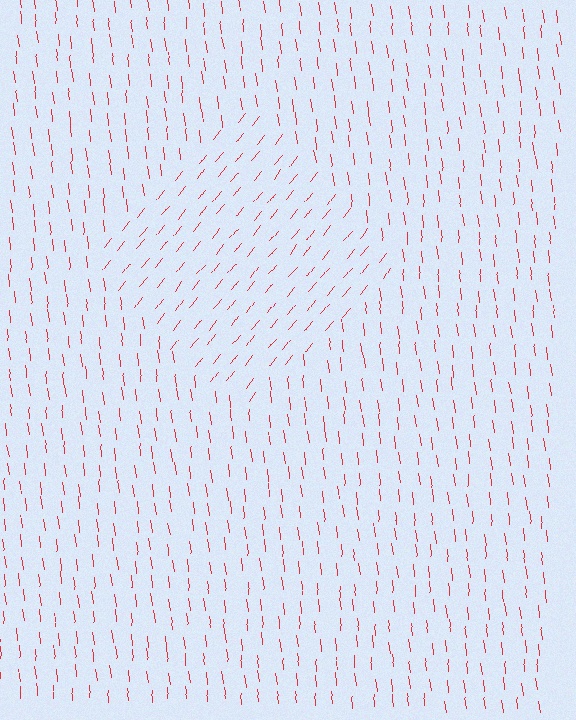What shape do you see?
I see a diamond.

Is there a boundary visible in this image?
Yes, there is a texture boundary formed by a change in line orientation.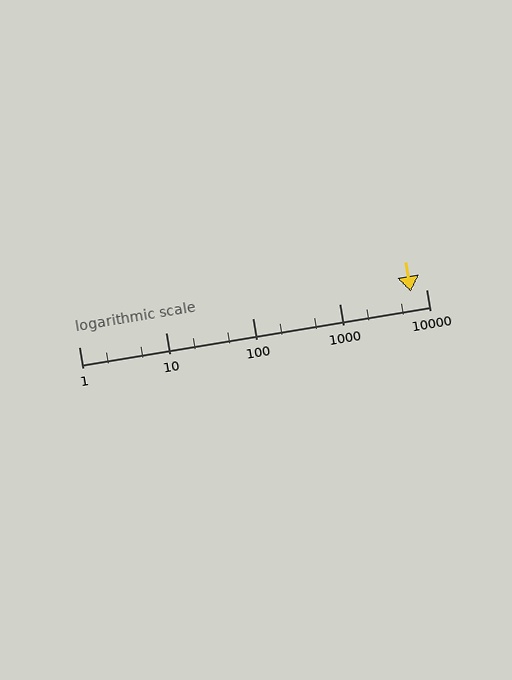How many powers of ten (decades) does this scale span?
The scale spans 4 decades, from 1 to 10000.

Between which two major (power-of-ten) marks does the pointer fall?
The pointer is between 1000 and 10000.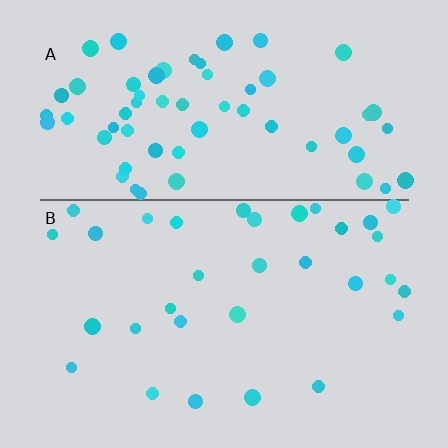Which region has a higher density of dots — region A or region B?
A (the top).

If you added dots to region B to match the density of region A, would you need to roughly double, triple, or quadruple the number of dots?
Approximately double.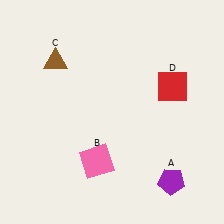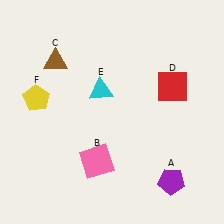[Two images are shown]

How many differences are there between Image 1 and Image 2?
There are 2 differences between the two images.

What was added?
A cyan triangle (E), a yellow pentagon (F) were added in Image 2.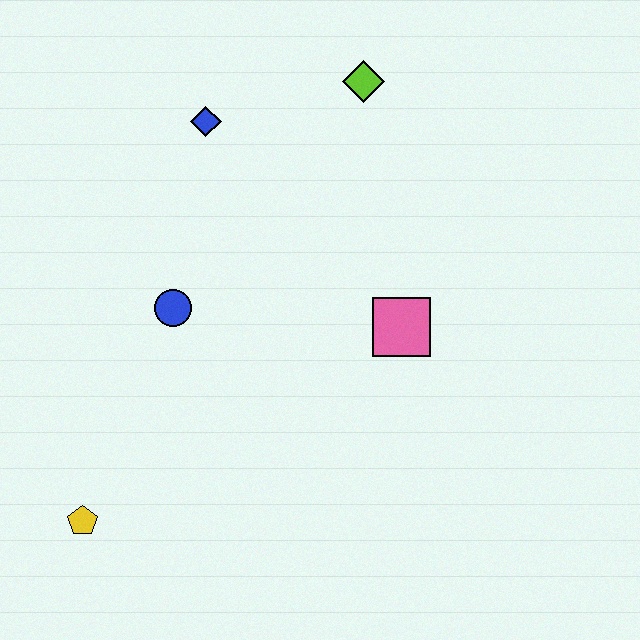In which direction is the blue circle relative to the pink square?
The blue circle is to the left of the pink square.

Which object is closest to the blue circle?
The blue diamond is closest to the blue circle.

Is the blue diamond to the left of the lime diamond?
Yes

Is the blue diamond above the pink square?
Yes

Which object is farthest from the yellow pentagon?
The lime diamond is farthest from the yellow pentagon.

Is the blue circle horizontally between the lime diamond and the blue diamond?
No